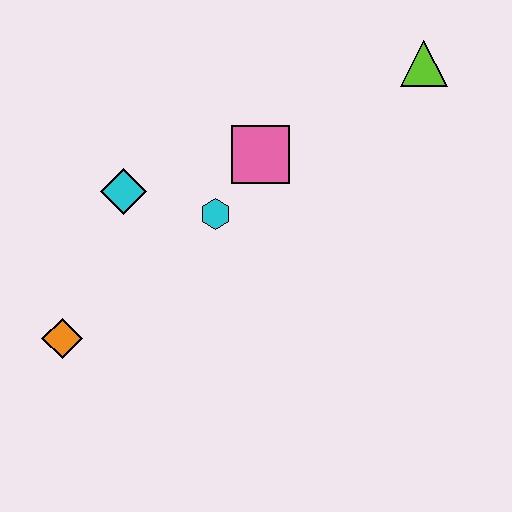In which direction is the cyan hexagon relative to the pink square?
The cyan hexagon is below the pink square.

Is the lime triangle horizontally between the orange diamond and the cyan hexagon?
No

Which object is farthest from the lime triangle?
The orange diamond is farthest from the lime triangle.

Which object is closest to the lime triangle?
The pink square is closest to the lime triangle.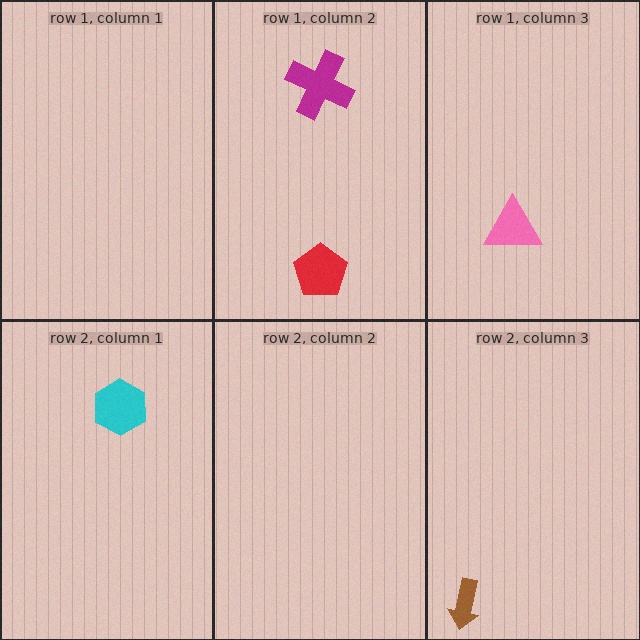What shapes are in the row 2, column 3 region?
The brown arrow.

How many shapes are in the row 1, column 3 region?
1.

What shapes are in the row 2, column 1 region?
The cyan hexagon.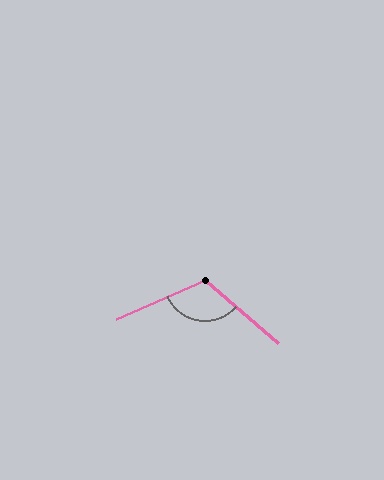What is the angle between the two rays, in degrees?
Approximately 116 degrees.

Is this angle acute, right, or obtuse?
It is obtuse.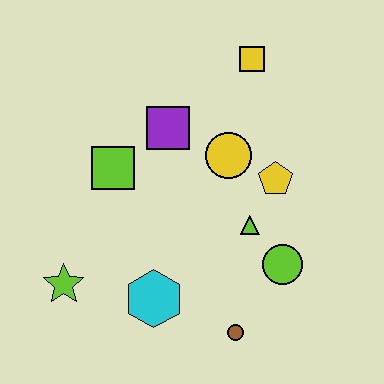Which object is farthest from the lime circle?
The lime star is farthest from the lime circle.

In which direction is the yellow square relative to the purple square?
The yellow square is to the right of the purple square.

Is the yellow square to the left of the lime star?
No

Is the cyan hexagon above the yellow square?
No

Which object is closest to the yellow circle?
The yellow pentagon is closest to the yellow circle.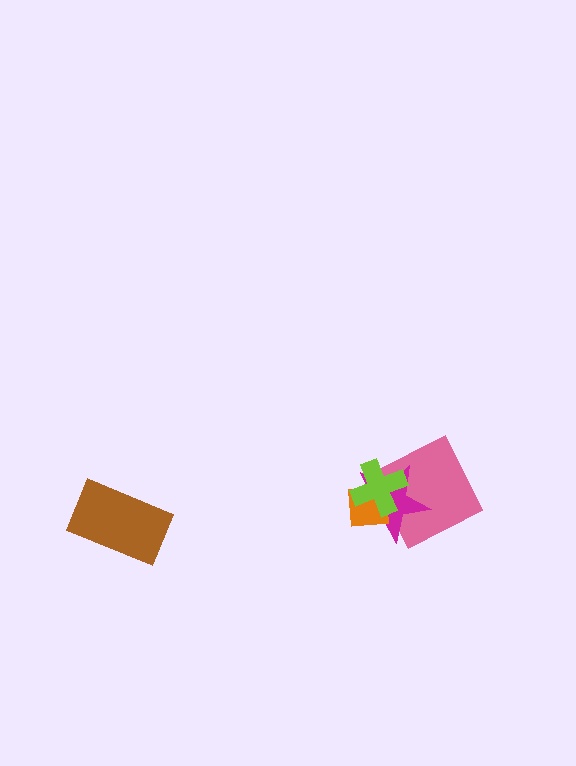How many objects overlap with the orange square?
3 objects overlap with the orange square.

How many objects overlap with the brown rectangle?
0 objects overlap with the brown rectangle.